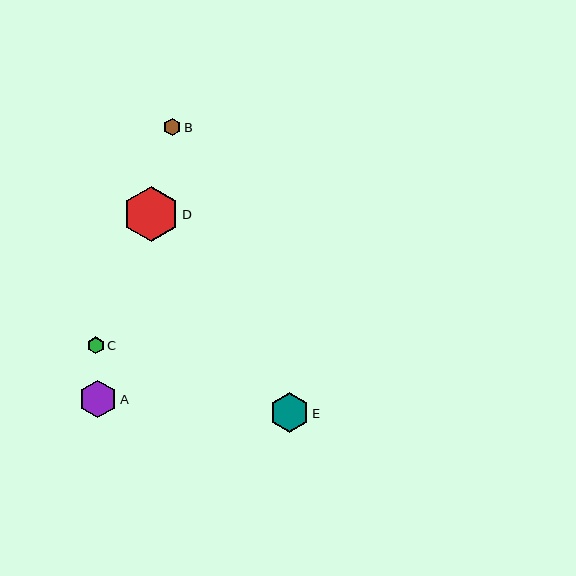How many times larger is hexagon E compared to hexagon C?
Hexagon E is approximately 2.4 times the size of hexagon C.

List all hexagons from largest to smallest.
From largest to smallest: D, E, A, B, C.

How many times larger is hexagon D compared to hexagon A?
Hexagon D is approximately 1.5 times the size of hexagon A.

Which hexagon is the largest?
Hexagon D is the largest with a size of approximately 56 pixels.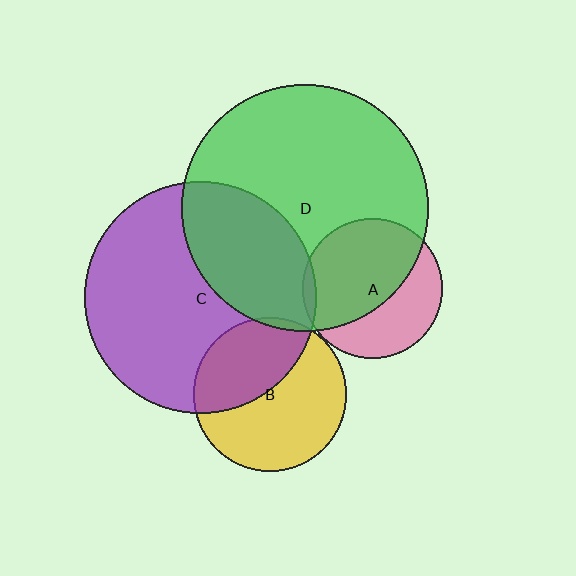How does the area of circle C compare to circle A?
Approximately 2.8 times.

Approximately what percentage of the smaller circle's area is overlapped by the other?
Approximately 40%.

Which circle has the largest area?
Circle D (green).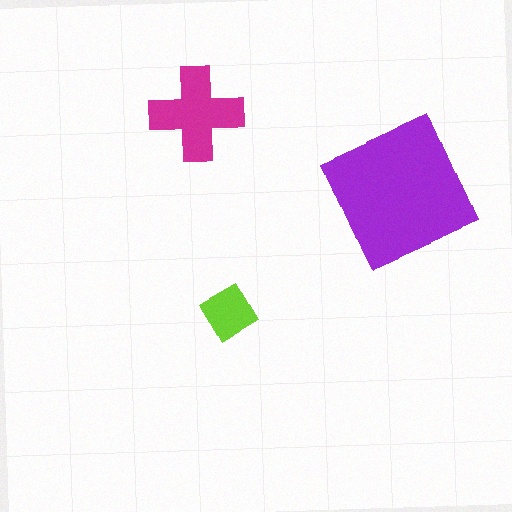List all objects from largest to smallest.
The purple square, the magenta cross, the lime diamond.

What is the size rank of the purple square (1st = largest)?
1st.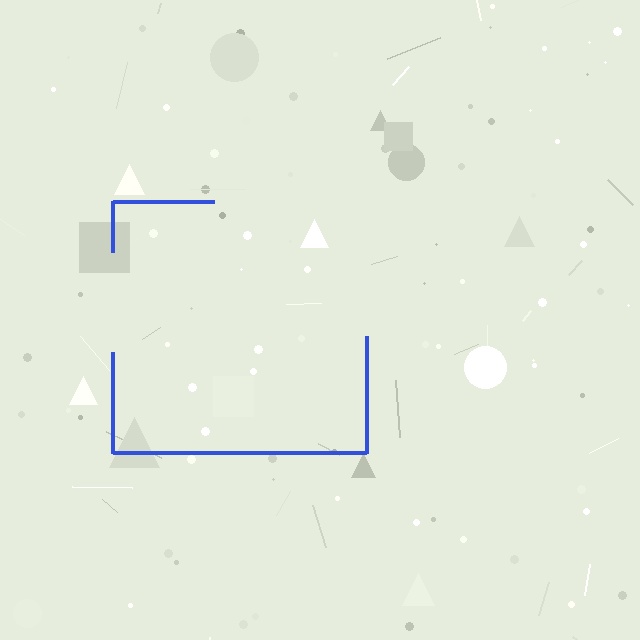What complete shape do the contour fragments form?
The contour fragments form a square.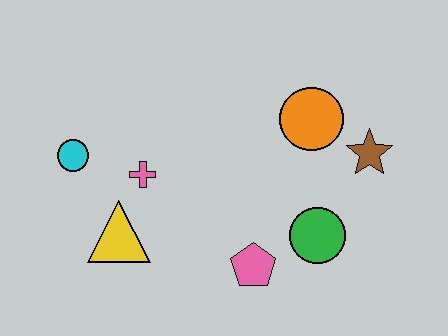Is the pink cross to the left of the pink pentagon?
Yes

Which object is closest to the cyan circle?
The pink cross is closest to the cyan circle.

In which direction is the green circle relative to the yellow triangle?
The green circle is to the right of the yellow triangle.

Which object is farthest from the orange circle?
The cyan circle is farthest from the orange circle.